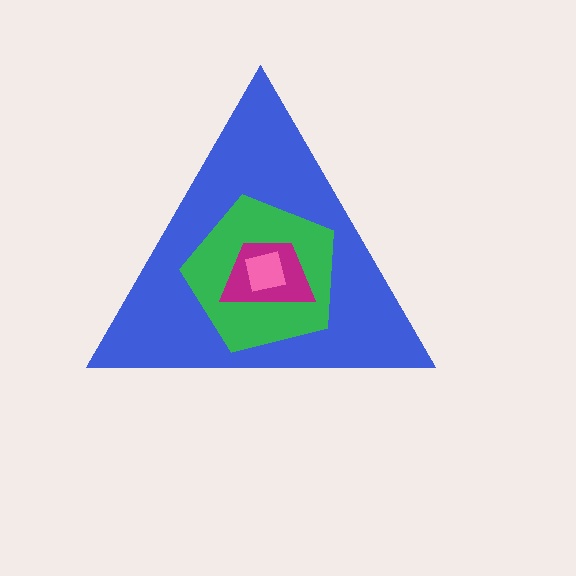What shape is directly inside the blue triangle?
The green pentagon.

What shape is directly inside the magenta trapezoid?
The pink square.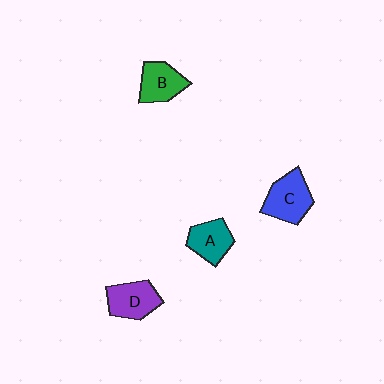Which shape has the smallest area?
Shape A (teal).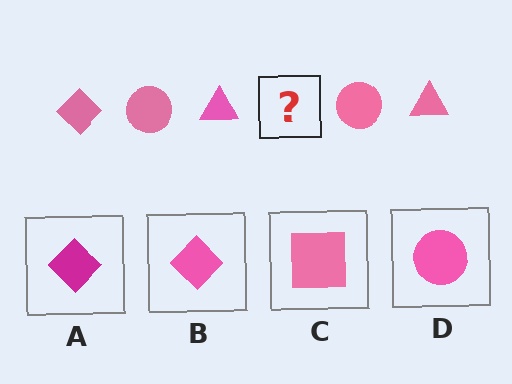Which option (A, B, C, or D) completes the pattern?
B.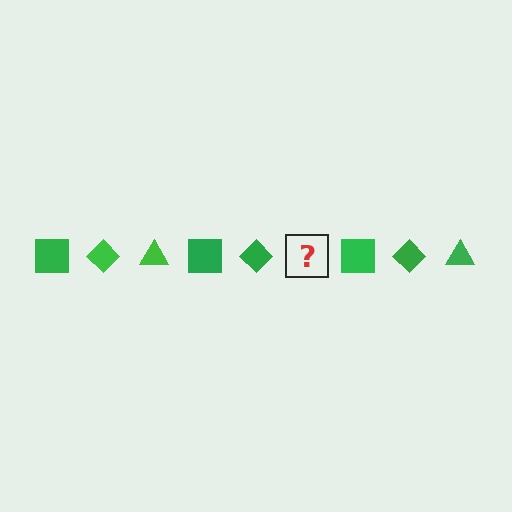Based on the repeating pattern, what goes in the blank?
The blank should be a green triangle.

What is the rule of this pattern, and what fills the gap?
The rule is that the pattern cycles through square, diamond, triangle shapes in green. The gap should be filled with a green triangle.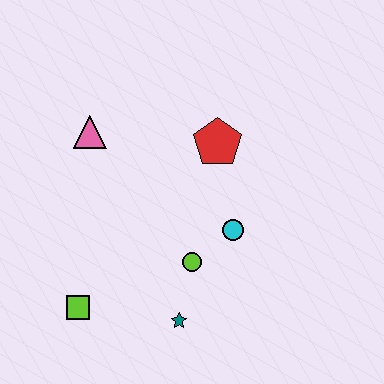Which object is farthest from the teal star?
The pink triangle is farthest from the teal star.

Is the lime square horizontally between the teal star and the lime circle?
No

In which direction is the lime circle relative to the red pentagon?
The lime circle is below the red pentagon.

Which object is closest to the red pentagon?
The cyan circle is closest to the red pentagon.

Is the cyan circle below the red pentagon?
Yes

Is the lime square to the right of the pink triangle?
No